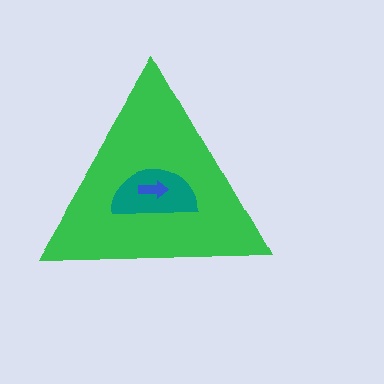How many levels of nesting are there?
3.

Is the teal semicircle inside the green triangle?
Yes.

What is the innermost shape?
The blue arrow.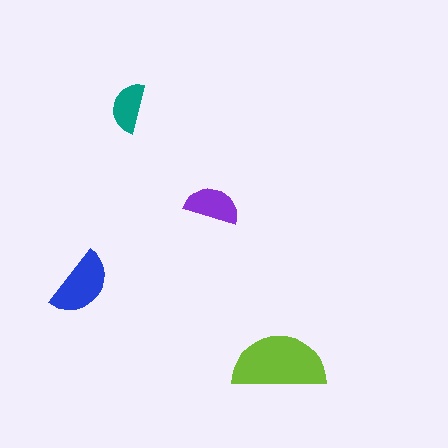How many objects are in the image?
There are 4 objects in the image.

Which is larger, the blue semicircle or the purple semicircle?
The blue one.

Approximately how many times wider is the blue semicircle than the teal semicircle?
About 1.5 times wider.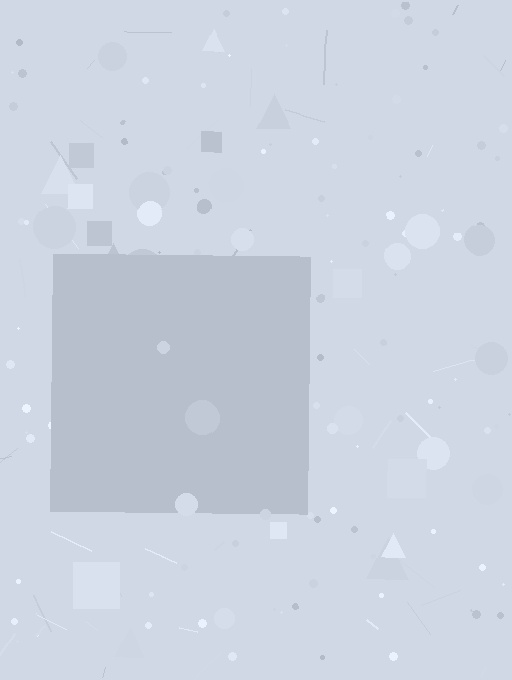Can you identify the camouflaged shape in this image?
The camouflaged shape is a square.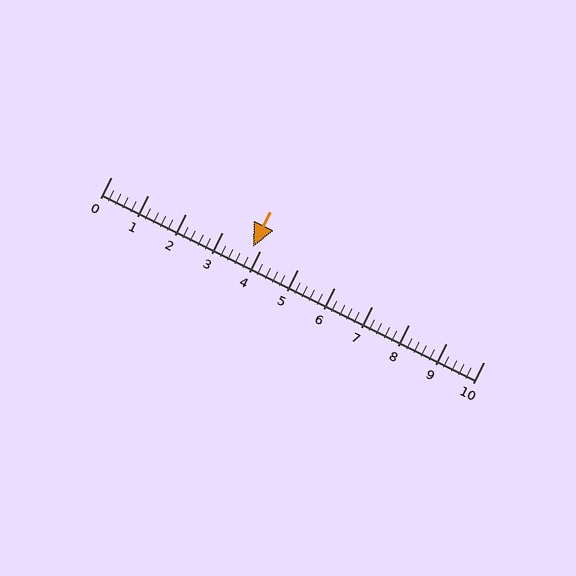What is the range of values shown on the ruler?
The ruler shows values from 0 to 10.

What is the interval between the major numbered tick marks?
The major tick marks are spaced 1 units apart.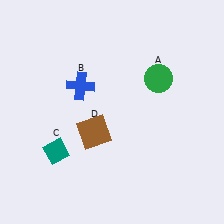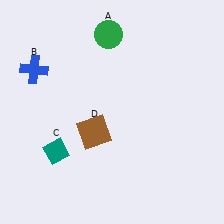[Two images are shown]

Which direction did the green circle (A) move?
The green circle (A) moved left.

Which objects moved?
The objects that moved are: the green circle (A), the blue cross (B).